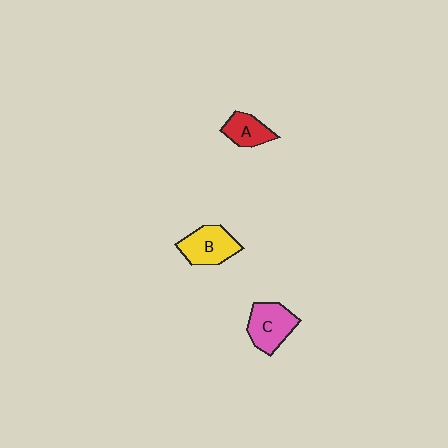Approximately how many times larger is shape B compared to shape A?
Approximately 1.4 times.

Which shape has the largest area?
Shape C (pink).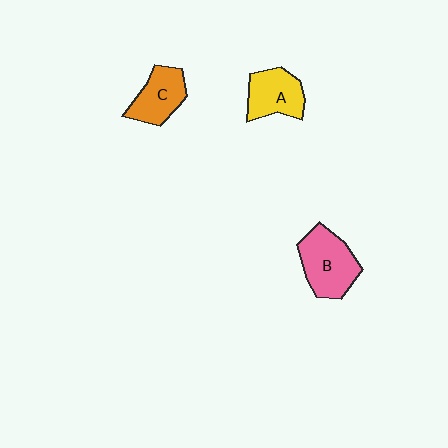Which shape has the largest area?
Shape B (pink).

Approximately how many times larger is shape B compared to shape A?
Approximately 1.3 times.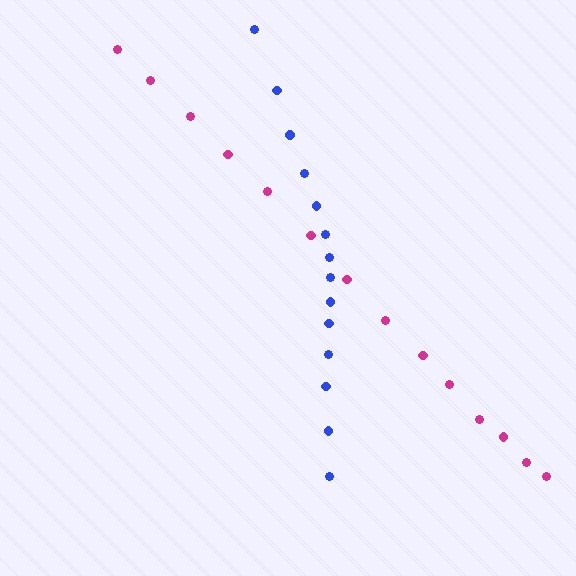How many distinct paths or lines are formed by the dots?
There are 2 distinct paths.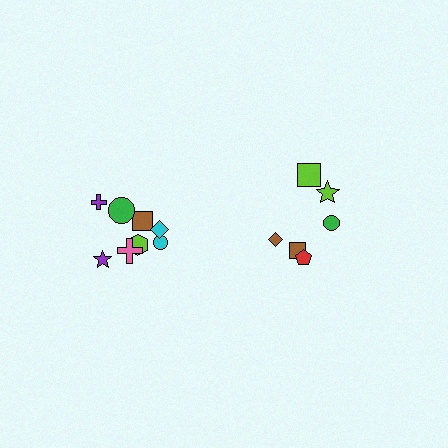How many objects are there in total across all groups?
There are 14 objects.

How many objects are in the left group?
There are 8 objects.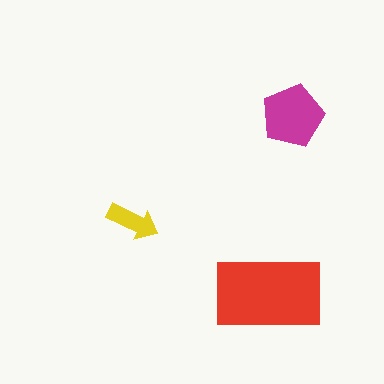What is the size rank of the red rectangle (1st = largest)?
1st.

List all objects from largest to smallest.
The red rectangle, the magenta pentagon, the yellow arrow.